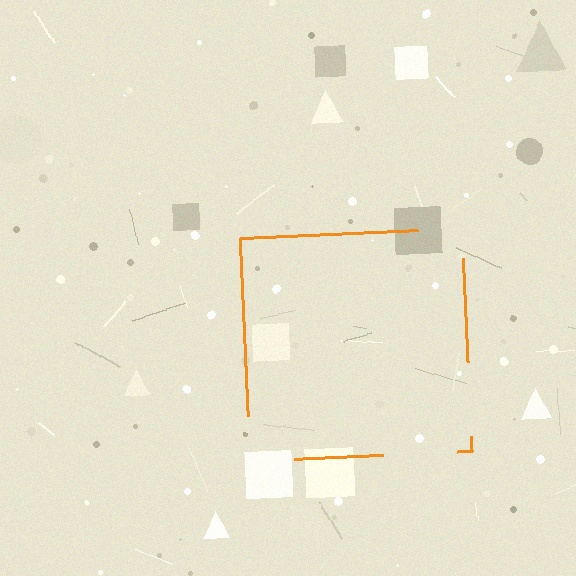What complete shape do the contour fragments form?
The contour fragments form a square.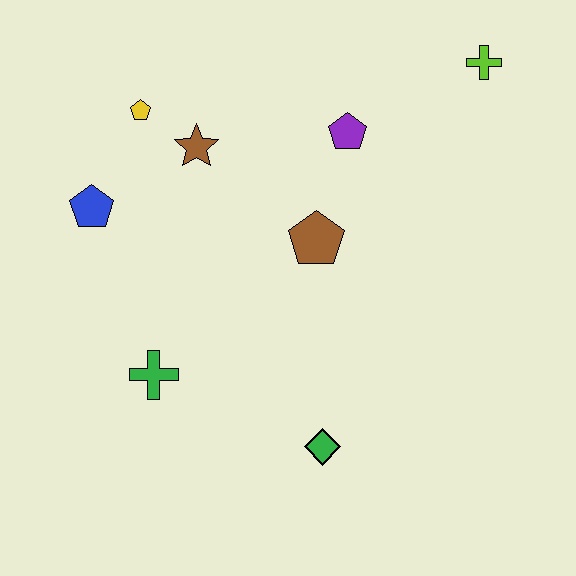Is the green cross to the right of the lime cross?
No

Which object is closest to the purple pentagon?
The brown pentagon is closest to the purple pentagon.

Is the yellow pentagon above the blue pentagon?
Yes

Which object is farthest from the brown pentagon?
The lime cross is farthest from the brown pentagon.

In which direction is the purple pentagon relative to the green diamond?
The purple pentagon is above the green diamond.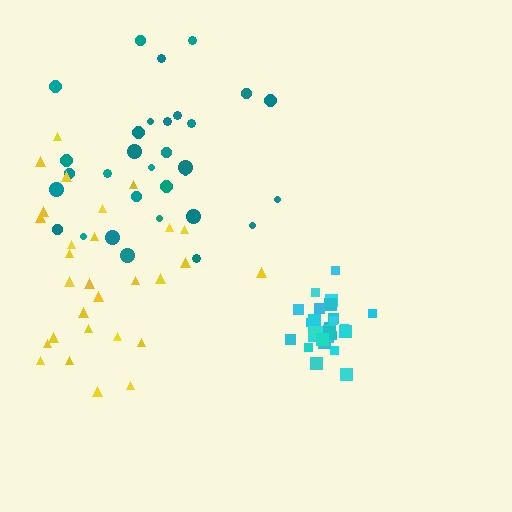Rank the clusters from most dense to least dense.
cyan, yellow, teal.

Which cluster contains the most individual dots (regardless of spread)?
Teal (31).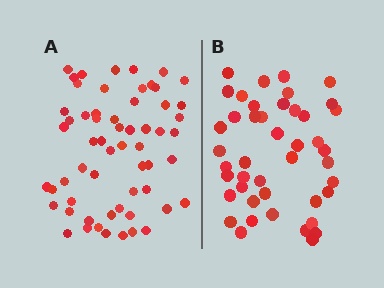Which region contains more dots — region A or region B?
Region A (the left region) has more dots.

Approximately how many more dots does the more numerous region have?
Region A has approximately 15 more dots than region B.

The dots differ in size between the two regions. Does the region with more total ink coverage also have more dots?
No. Region B has more total ink coverage because its dots are larger, but region A actually contains more individual dots. Total area can be misleading — the number of items is what matters here.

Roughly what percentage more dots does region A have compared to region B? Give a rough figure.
About 35% more.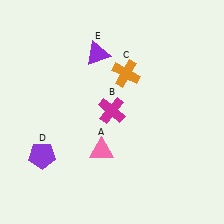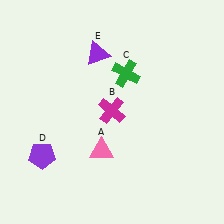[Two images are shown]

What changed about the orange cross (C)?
In Image 1, C is orange. In Image 2, it changed to green.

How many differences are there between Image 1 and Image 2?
There is 1 difference between the two images.